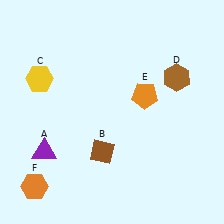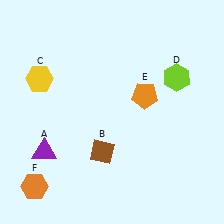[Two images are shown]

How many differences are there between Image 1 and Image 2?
There is 1 difference between the two images.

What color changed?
The hexagon (D) changed from brown in Image 1 to lime in Image 2.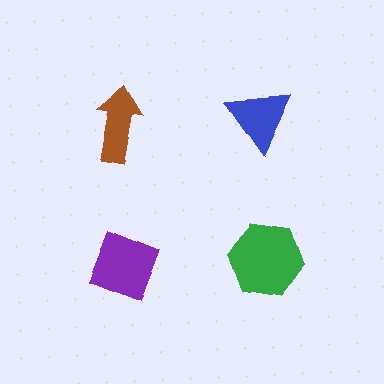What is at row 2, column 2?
A green hexagon.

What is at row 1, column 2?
A blue triangle.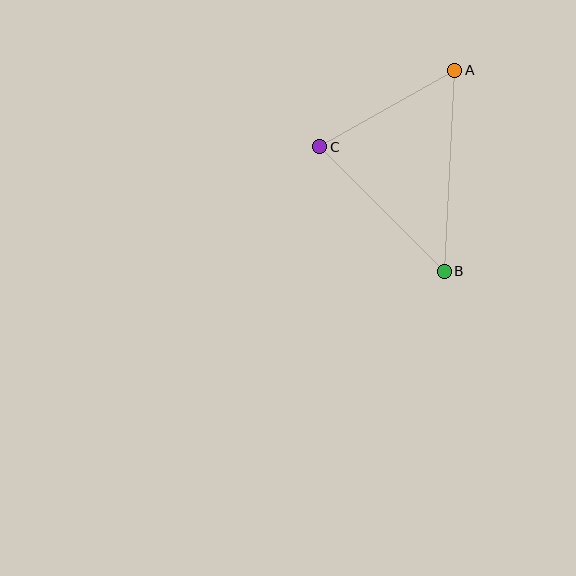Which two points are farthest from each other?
Points A and B are farthest from each other.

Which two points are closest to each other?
Points A and C are closest to each other.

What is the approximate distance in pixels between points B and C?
The distance between B and C is approximately 176 pixels.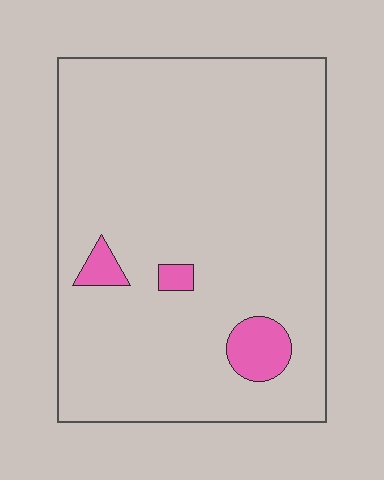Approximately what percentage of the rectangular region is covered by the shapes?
Approximately 5%.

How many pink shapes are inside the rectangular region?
3.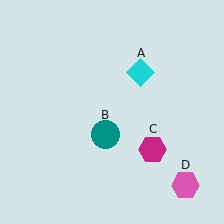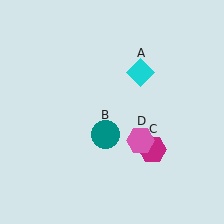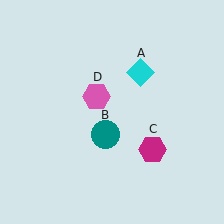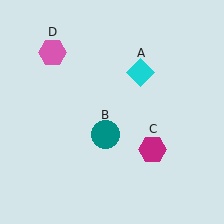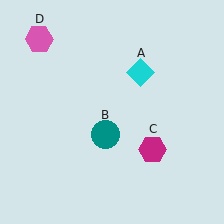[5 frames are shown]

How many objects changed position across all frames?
1 object changed position: pink hexagon (object D).